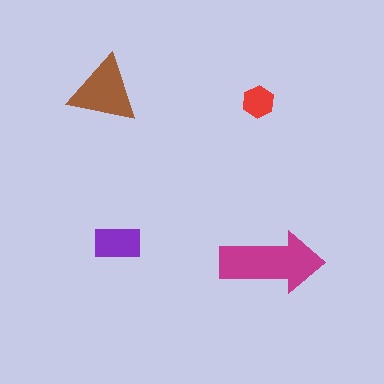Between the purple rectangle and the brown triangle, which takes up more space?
The brown triangle.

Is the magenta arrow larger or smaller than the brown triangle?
Larger.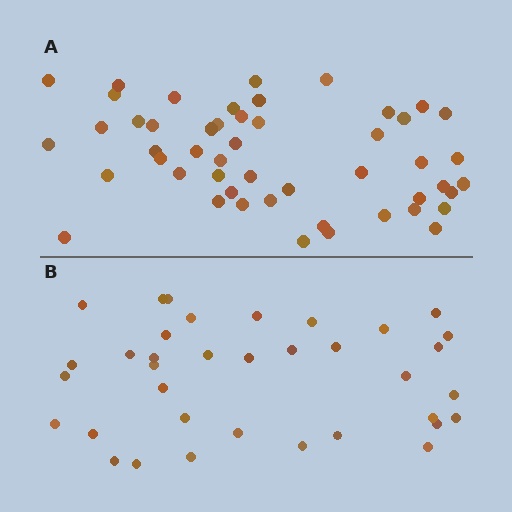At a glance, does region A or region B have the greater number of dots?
Region A (the top region) has more dots.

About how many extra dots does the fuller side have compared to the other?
Region A has approximately 15 more dots than region B.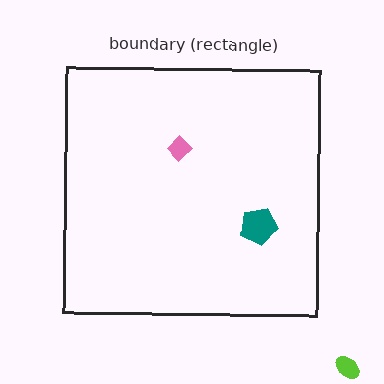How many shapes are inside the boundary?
2 inside, 1 outside.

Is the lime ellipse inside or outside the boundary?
Outside.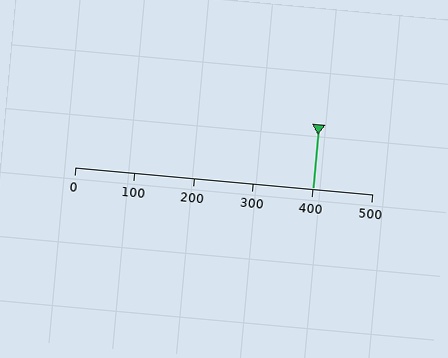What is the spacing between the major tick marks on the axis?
The major ticks are spaced 100 apart.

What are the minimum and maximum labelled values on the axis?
The axis runs from 0 to 500.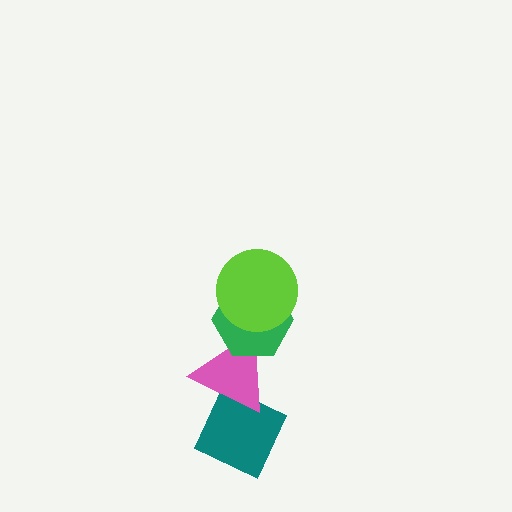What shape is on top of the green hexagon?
The lime circle is on top of the green hexagon.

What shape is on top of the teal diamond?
The pink triangle is on top of the teal diamond.